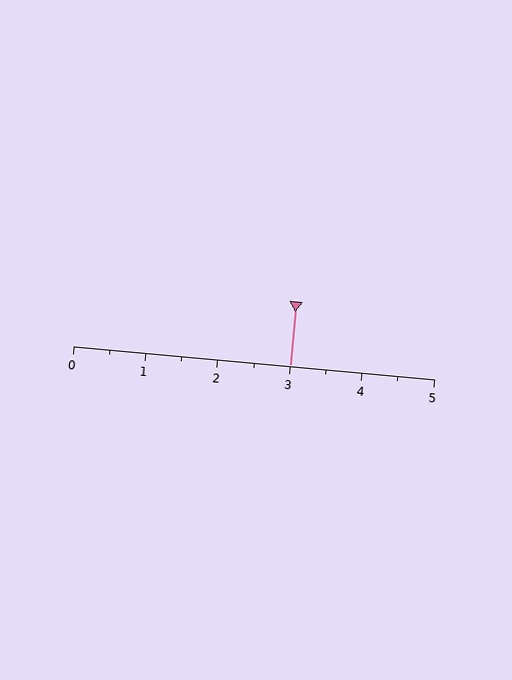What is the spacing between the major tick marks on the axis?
The major ticks are spaced 1 apart.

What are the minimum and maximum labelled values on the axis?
The axis runs from 0 to 5.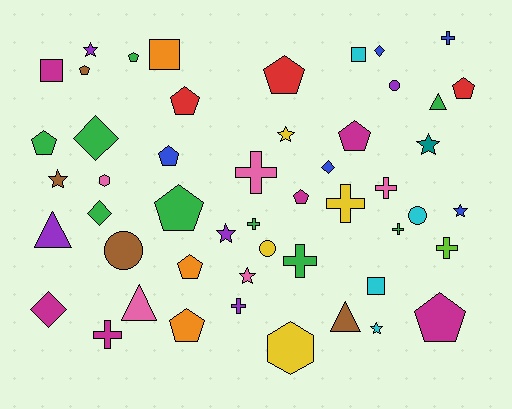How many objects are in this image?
There are 50 objects.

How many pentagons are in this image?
There are 13 pentagons.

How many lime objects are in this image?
There is 1 lime object.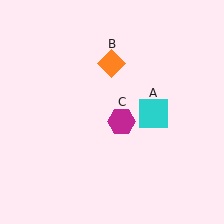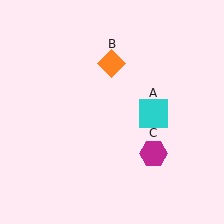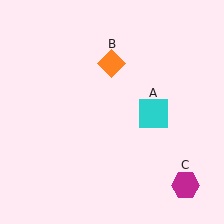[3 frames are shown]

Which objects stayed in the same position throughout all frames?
Cyan square (object A) and orange diamond (object B) remained stationary.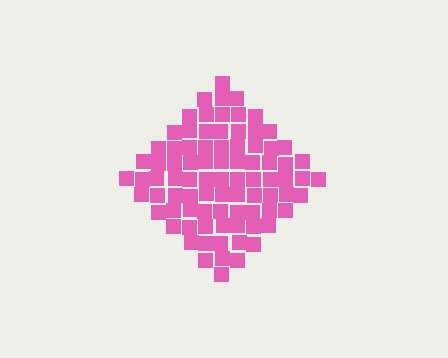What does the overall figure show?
The overall figure shows a diamond.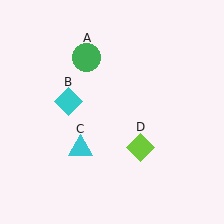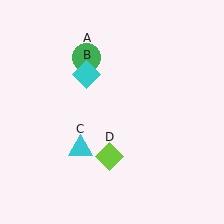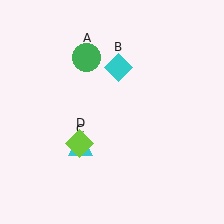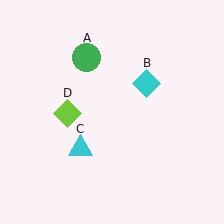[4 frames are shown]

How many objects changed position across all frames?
2 objects changed position: cyan diamond (object B), lime diamond (object D).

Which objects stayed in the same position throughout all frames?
Green circle (object A) and cyan triangle (object C) remained stationary.